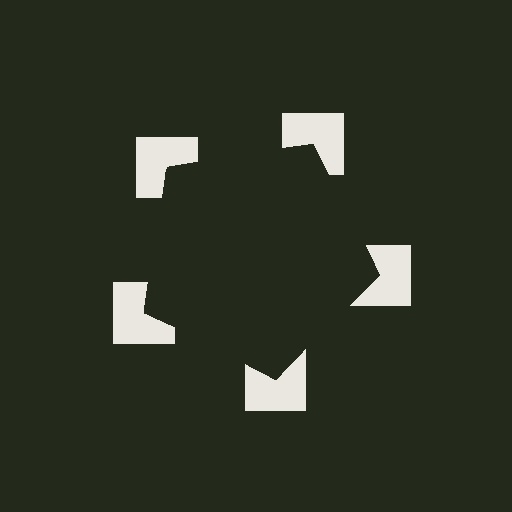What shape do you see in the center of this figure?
An illusory pentagon — its edges are inferred from the aligned wedge cuts in the notched squares, not physically drawn.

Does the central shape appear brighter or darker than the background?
It typically appears slightly darker than the background, even though no actual brightness change is drawn.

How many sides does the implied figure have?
5 sides.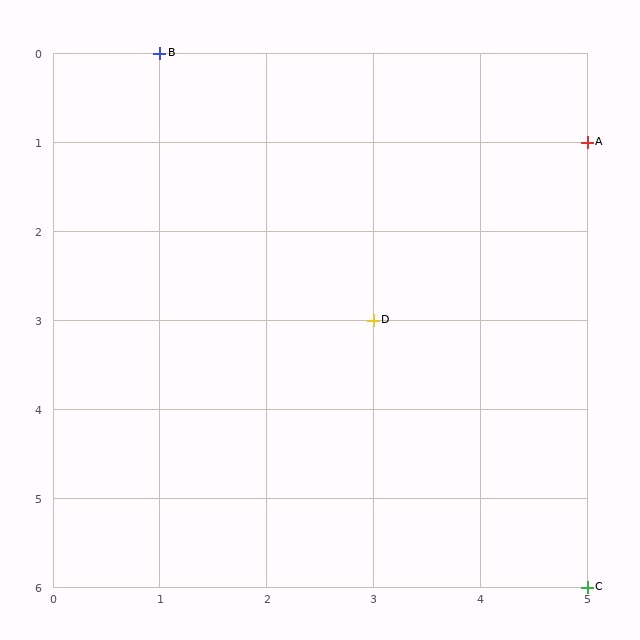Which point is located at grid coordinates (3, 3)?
Point D is at (3, 3).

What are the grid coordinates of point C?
Point C is at grid coordinates (5, 6).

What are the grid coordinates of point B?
Point B is at grid coordinates (1, 0).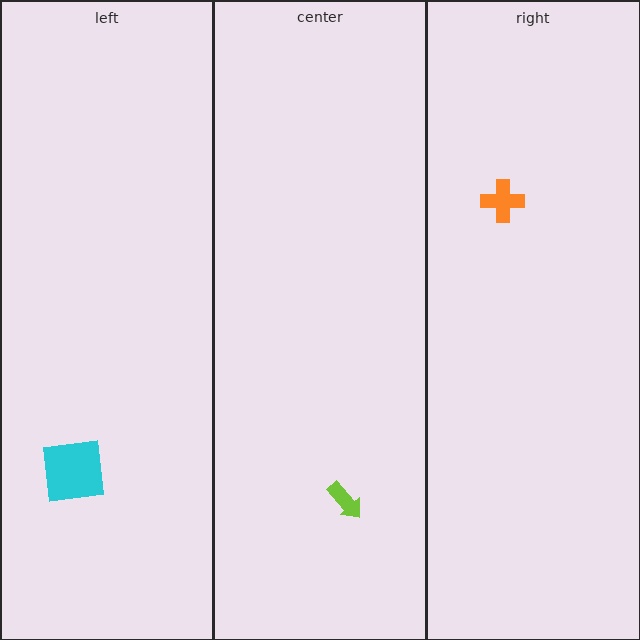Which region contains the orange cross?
The right region.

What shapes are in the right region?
The orange cross.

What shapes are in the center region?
The lime arrow.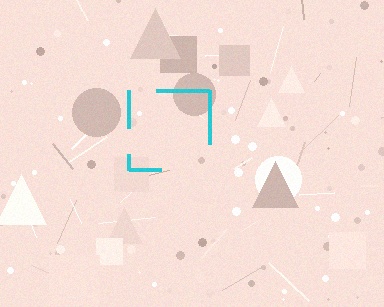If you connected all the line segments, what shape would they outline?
They would outline a square.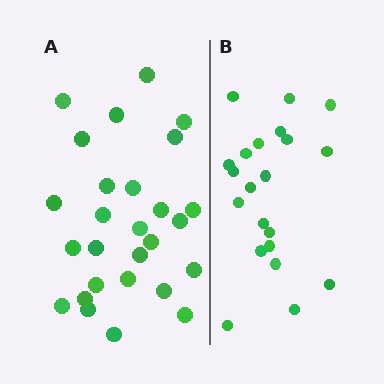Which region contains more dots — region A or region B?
Region A (the left region) has more dots.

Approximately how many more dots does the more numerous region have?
Region A has about 6 more dots than region B.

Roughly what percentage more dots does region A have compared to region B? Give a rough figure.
About 30% more.